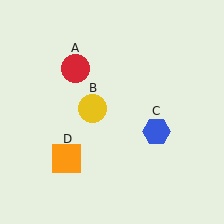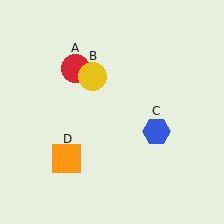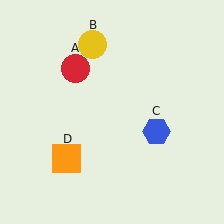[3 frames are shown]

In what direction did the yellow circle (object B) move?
The yellow circle (object B) moved up.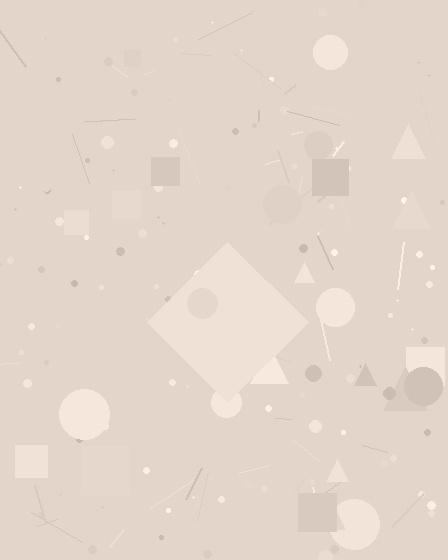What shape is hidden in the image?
A diamond is hidden in the image.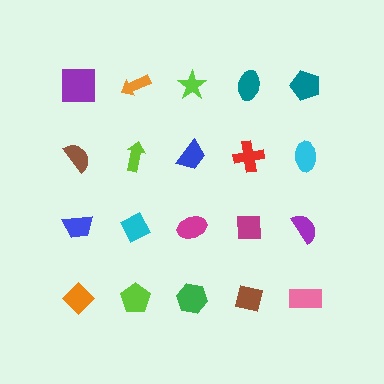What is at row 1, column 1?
A purple square.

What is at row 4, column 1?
An orange diamond.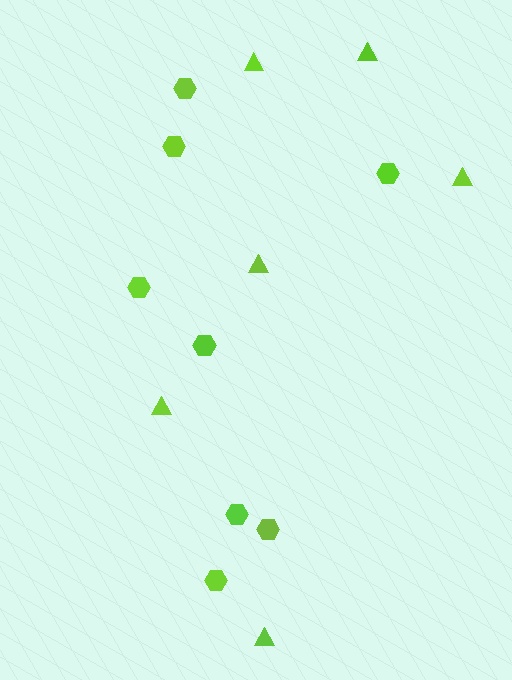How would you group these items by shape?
There are 2 groups: one group of triangles (6) and one group of hexagons (8).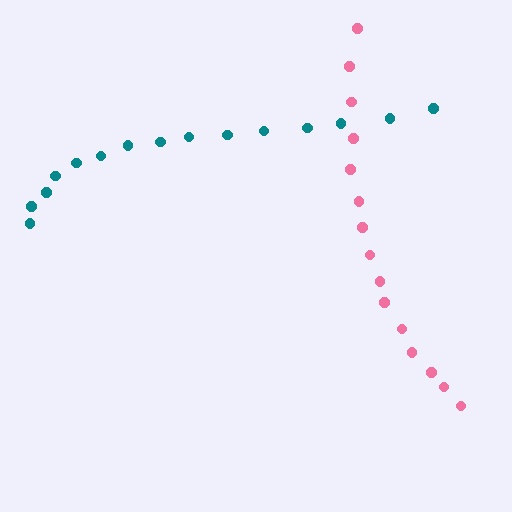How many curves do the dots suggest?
There are 2 distinct paths.